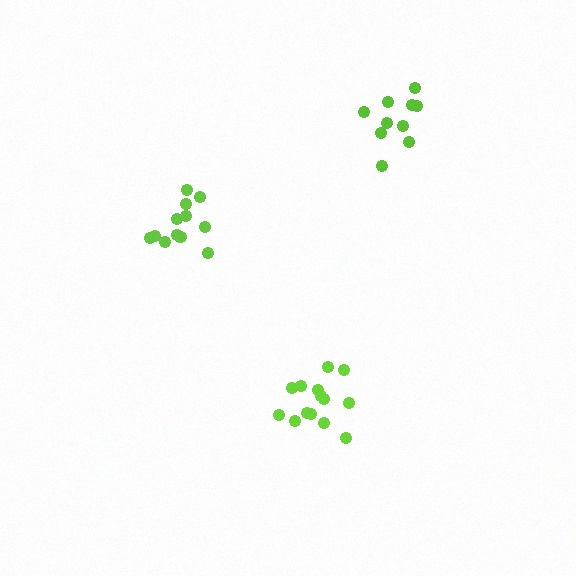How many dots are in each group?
Group 1: 10 dots, Group 2: 12 dots, Group 3: 14 dots (36 total).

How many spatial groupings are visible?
There are 3 spatial groupings.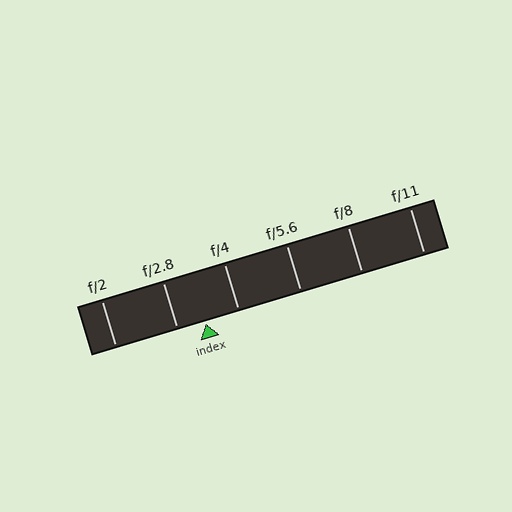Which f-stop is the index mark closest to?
The index mark is closest to f/2.8.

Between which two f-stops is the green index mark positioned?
The index mark is between f/2.8 and f/4.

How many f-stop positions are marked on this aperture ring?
There are 6 f-stop positions marked.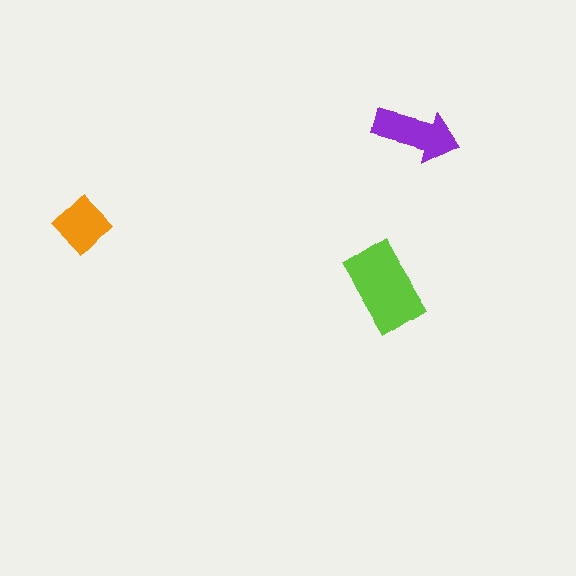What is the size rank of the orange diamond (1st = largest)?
3rd.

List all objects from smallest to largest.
The orange diamond, the purple arrow, the lime rectangle.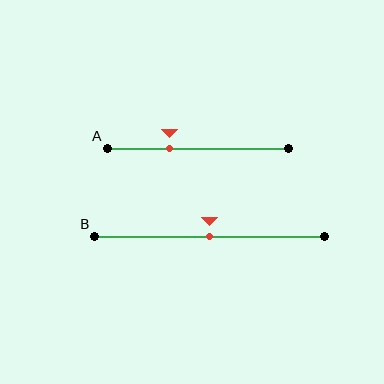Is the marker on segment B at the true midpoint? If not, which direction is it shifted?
Yes, the marker on segment B is at the true midpoint.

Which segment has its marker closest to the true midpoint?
Segment B has its marker closest to the true midpoint.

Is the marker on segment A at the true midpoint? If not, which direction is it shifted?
No, the marker on segment A is shifted to the left by about 15% of the segment length.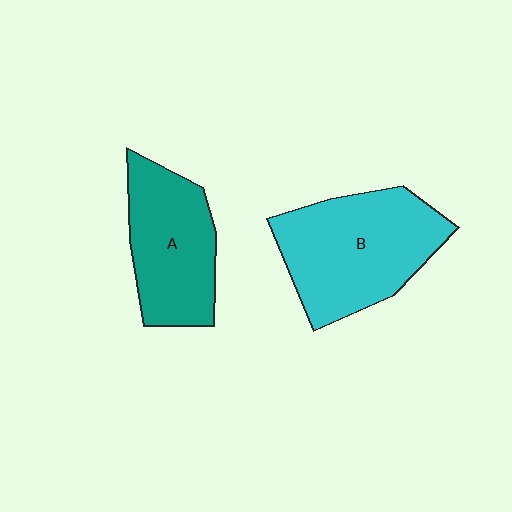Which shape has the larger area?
Shape B (cyan).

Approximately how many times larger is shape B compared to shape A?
Approximately 1.3 times.